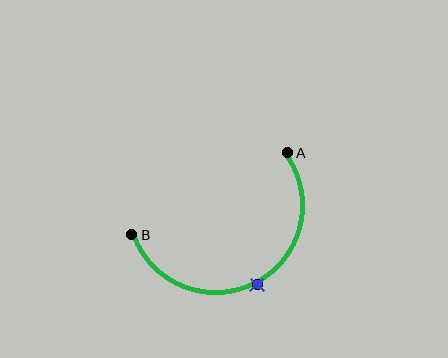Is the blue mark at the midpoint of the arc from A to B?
Yes. The blue mark lies on the arc at equal arc-length from both A and B — it is the arc midpoint.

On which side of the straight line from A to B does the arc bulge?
The arc bulges below the straight line connecting A and B.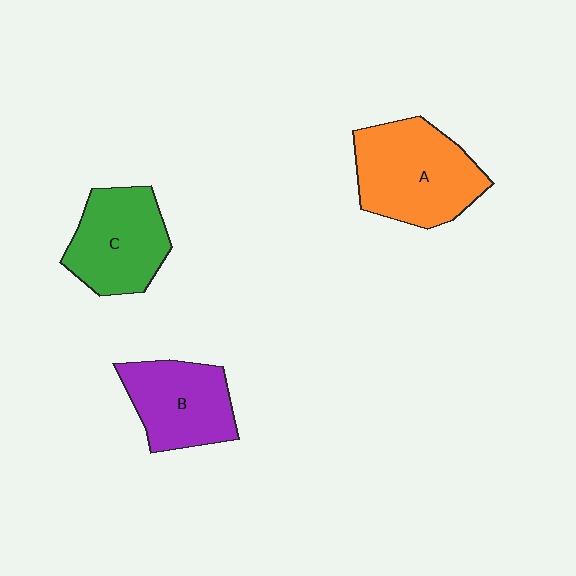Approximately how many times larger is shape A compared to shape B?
Approximately 1.3 times.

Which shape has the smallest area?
Shape B (purple).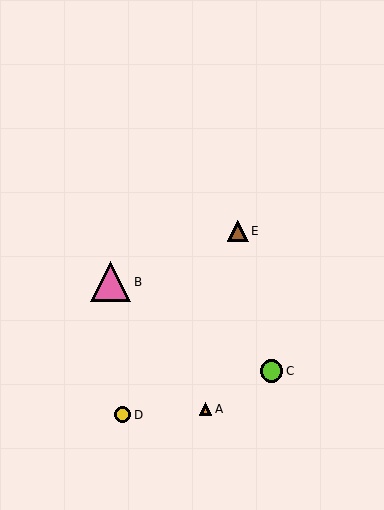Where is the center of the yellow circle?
The center of the yellow circle is at (123, 415).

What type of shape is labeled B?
Shape B is a pink triangle.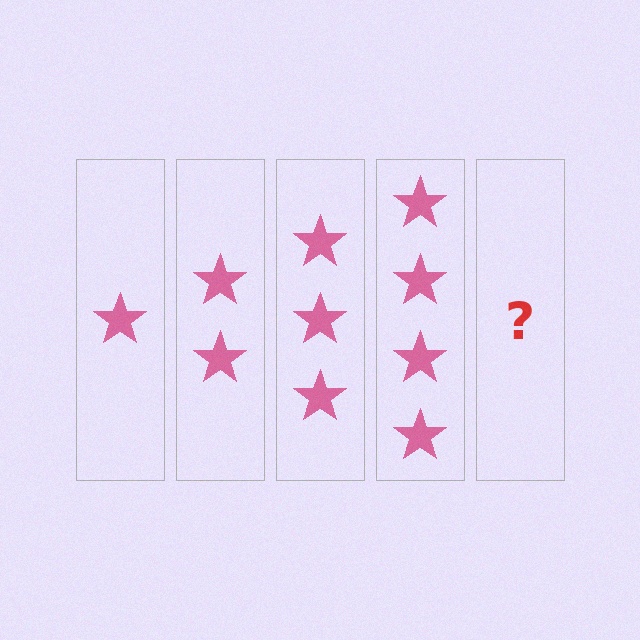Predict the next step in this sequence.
The next step is 5 stars.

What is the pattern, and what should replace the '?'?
The pattern is that each step adds one more star. The '?' should be 5 stars.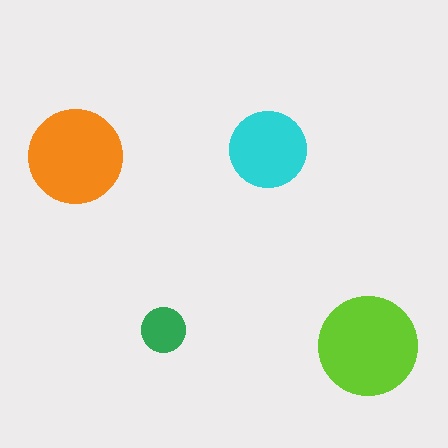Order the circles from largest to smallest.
the lime one, the orange one, the cyan one, the green one.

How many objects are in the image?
There are 4 objects in the image.